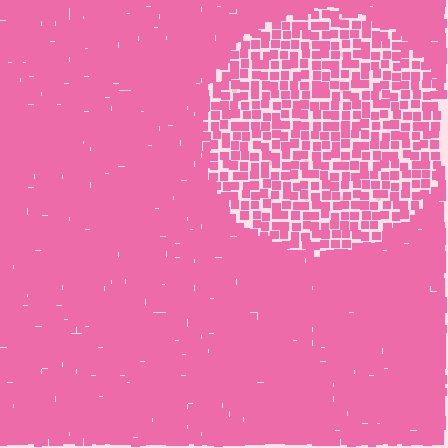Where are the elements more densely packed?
The elements are more densely packed outside the circle boundary.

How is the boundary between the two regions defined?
The boundary is defined by a change in element density (approximately 2.1x ratio). All elements are the same color, size, and shape.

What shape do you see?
I see a circle.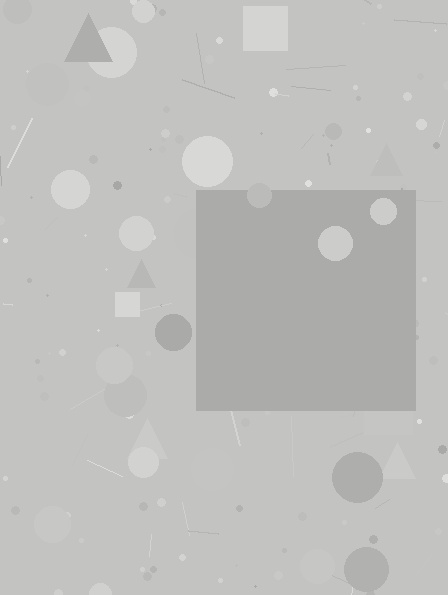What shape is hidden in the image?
A square is hidden in the image.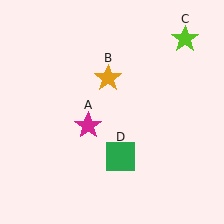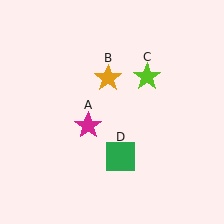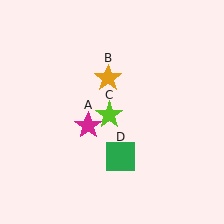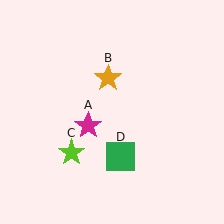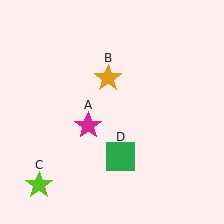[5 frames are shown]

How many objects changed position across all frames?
1 object changed position: lime star (object C).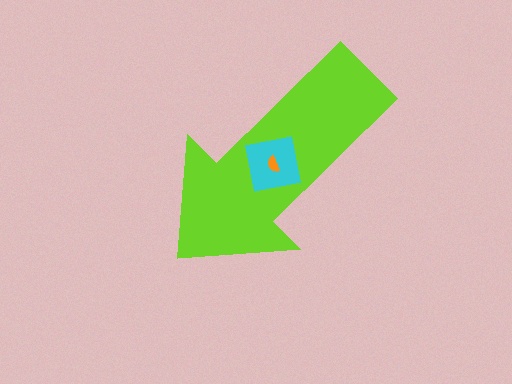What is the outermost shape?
The lime arrow.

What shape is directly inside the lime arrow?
The cyan square.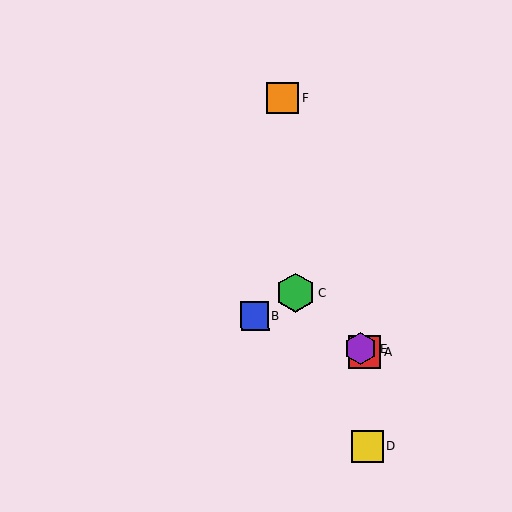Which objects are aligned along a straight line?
Objects A, C, E are aligned along a straight line.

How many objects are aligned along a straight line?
3 objects (A, C, E) are aligned along a straight line.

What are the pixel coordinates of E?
Object E is at (360, 349).